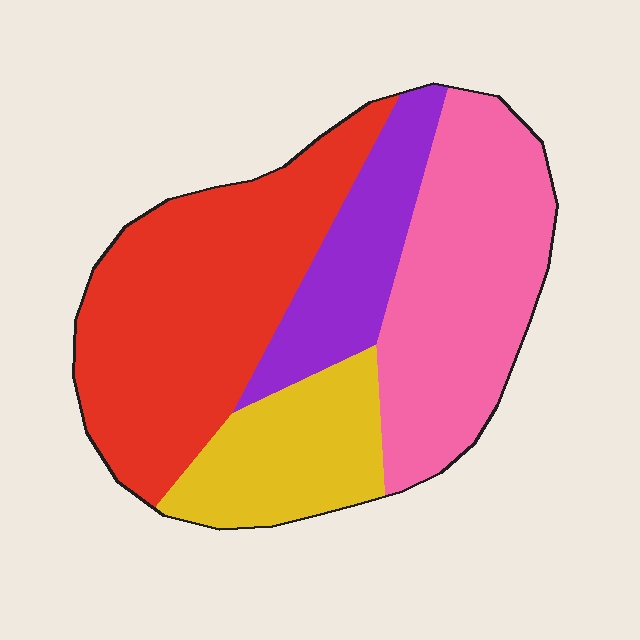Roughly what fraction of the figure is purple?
Purple takes up about one sixth (1/6) of the figure.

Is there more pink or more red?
Red.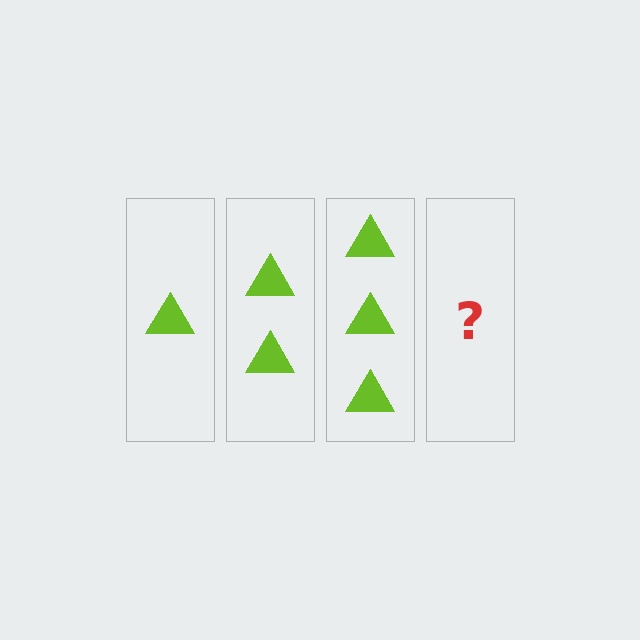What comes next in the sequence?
The next element should be 4 triangles.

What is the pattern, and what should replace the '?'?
The pattern is that each step adds one more triangle. The '?' should be 4 triangles.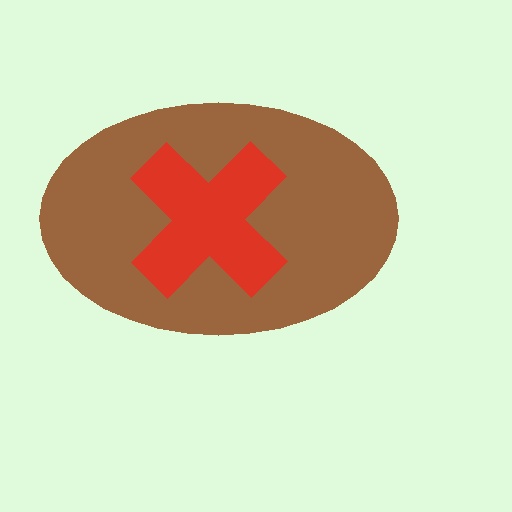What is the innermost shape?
The red cross.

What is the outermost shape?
The brown ellipse.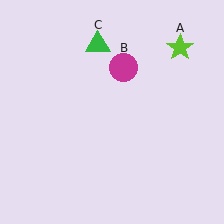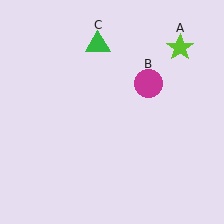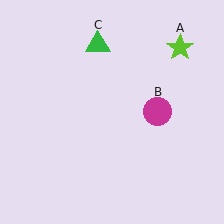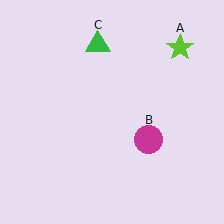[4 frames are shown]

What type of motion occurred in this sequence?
The magenta circle (object B) rotated clockwise around the center of the scene.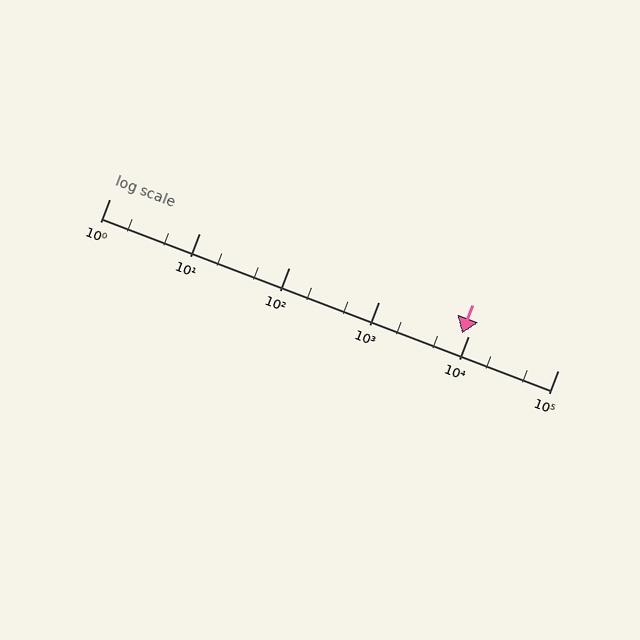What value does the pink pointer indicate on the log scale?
The pointer indicates approximately 8500.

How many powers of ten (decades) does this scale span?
The scale spans 5 decades, from 1 to 100000.